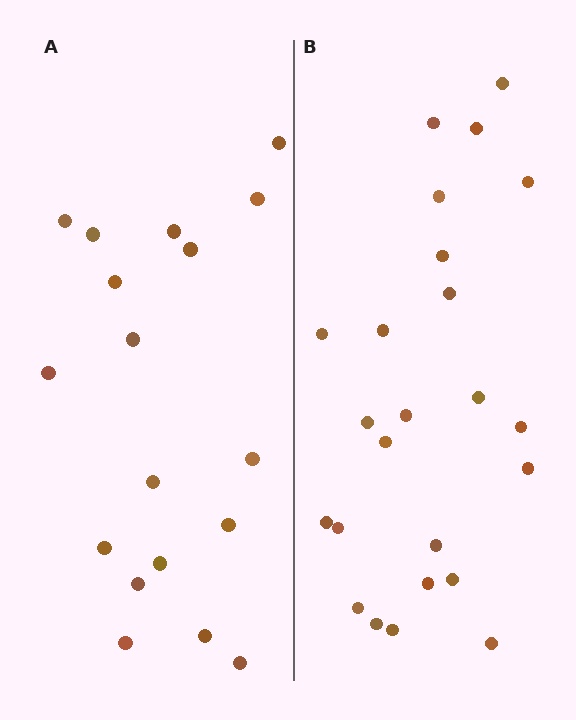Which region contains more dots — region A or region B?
Region B (the right region) has more dots.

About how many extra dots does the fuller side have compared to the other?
Region B has about 6 more dots than region A.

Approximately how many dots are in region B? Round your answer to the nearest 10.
About 20 dots. (The exact count is 24, which rounds to 20.)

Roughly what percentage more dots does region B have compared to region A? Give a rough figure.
About 35% more.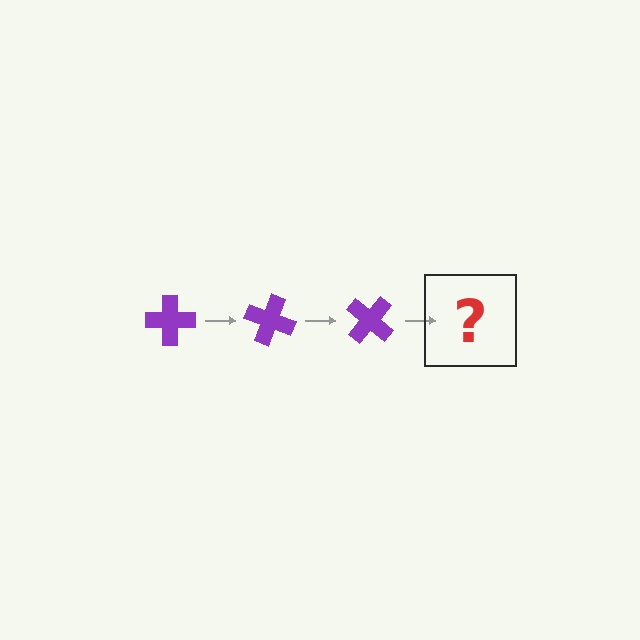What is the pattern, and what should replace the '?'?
The pattern is that the cross rotates 20 degrees each step. The '?' should be a purple cross rotated 60 degrees.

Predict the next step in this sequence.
The next step is a purple cross rotated 60 degrees.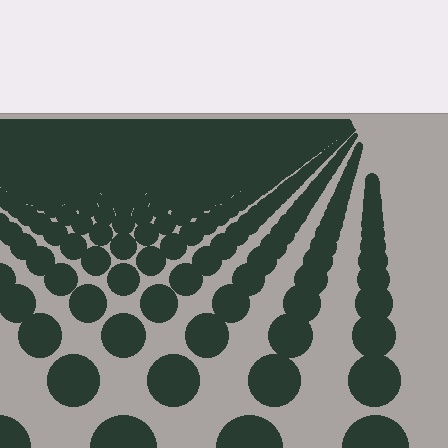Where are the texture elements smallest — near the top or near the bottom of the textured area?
Near the top.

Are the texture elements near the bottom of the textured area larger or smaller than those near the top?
Larger. Near the bottom, elements are closer to the viewer and appear at a bigger on-screen size.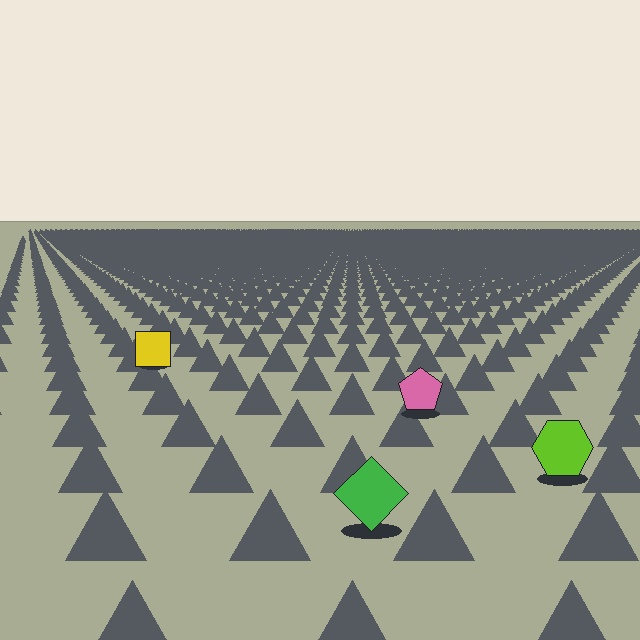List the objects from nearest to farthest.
From nearest to farthest: the green diamond, the lime hexagon, the pink pentagon, the yellow square.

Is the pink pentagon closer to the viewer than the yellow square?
Yes. The pink pentagon is closer — you can tell from the texture gradient: the ground texture is coarser near it.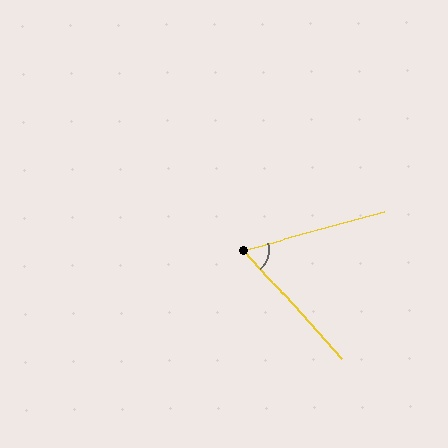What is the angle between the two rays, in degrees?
Approximately 63 degrees.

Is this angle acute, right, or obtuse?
It is acute.